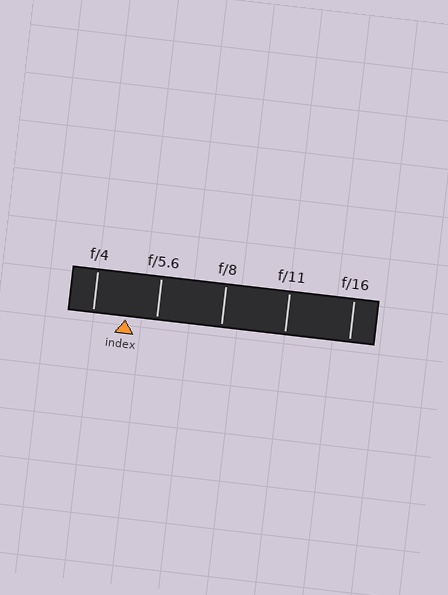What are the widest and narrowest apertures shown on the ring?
The widest aperture shown is f/4 and the narrowest is f/16.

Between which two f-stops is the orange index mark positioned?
The index mark is between f/4 and f/5.6.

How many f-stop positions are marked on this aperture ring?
There are 5 f-stop positions marked.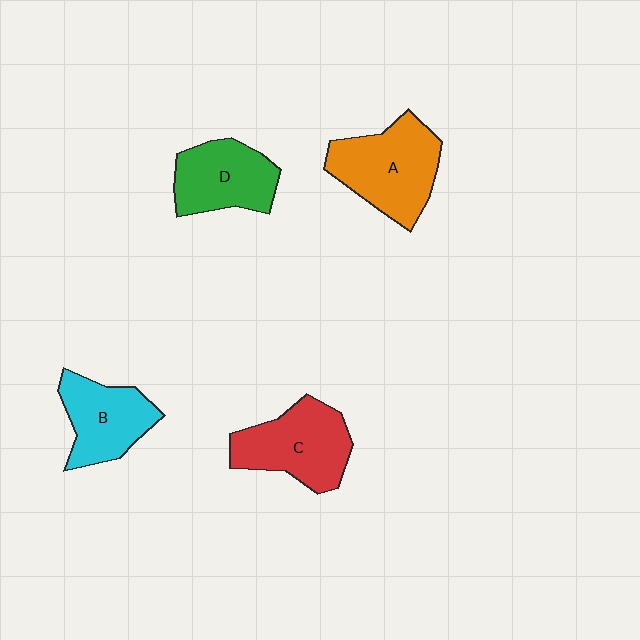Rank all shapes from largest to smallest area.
From largest to smallest: A (orange), C (red), D (green), B (cyan).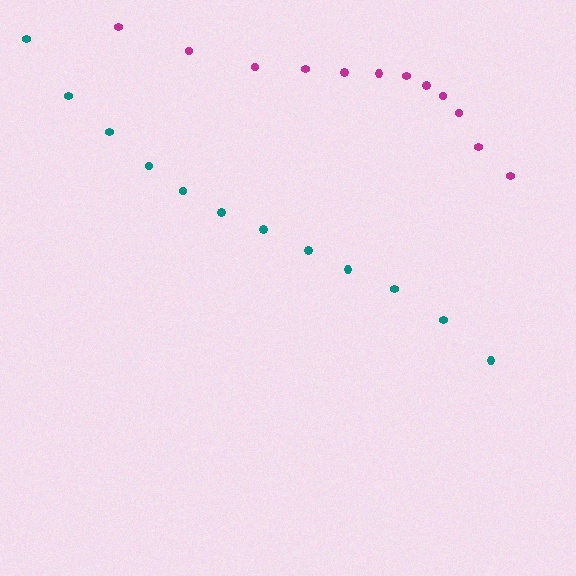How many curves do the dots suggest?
There are 2 distinct paths.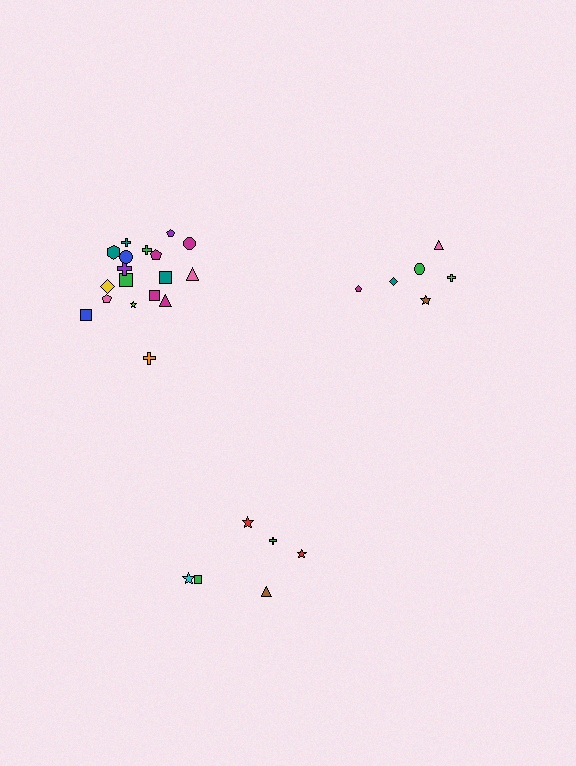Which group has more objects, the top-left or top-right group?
The top-left group.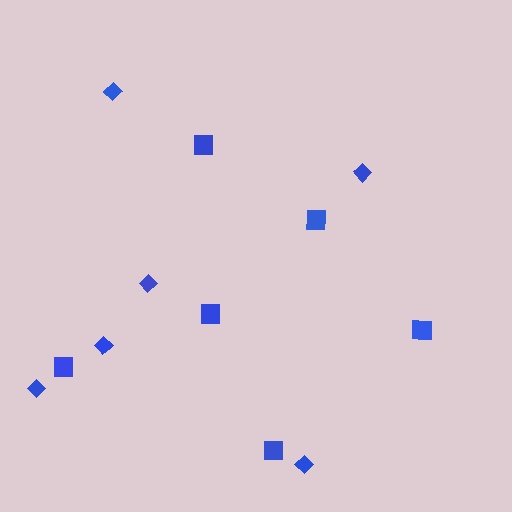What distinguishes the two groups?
There are 2 groups: one group of squares (6) and one group of diamonds (6).